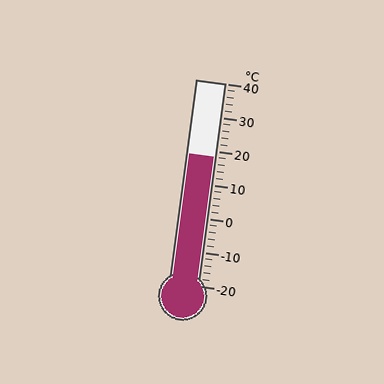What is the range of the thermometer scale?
The thermometer scale ranges from -20°C to 40°C.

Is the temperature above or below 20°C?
The temperature is below 20°C.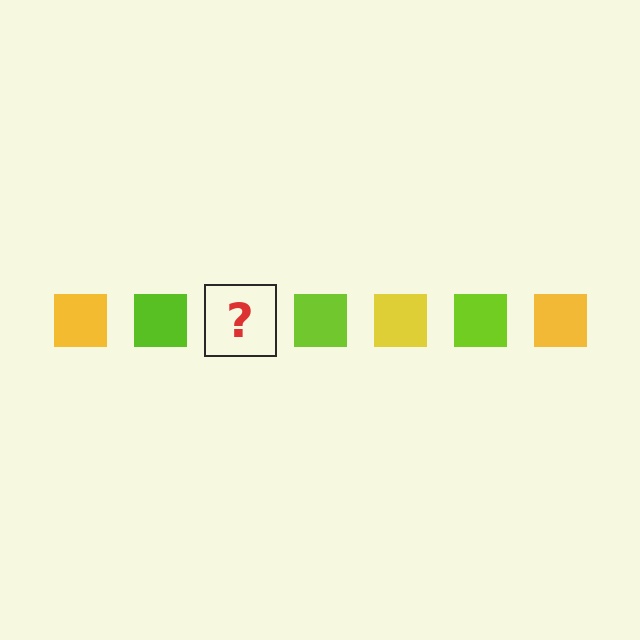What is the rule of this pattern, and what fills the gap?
The rule is that the pattern cycles through yellow, lime squares. The gap should be filled with a yellow square.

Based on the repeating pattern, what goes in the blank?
The blank should be a yellow square.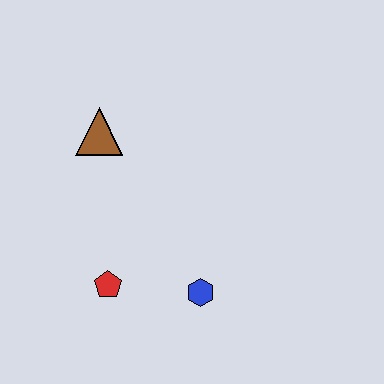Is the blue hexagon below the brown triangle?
Yes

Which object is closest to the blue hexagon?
The red pentagon is closest to the blue hexagon.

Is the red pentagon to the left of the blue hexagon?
Yes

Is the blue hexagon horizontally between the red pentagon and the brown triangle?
No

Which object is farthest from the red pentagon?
The brown triangle is farthest from the red pentagon.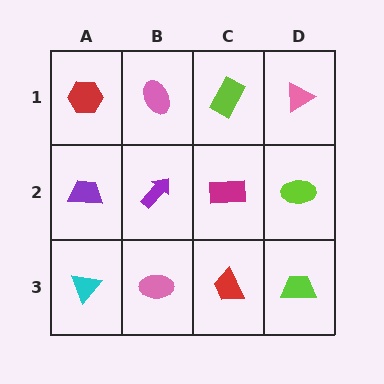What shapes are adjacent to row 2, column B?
A pink ellipse (row 1, column B), a pink ellipse (row 3, column B), a purple trapezoid (row 2, column A), a magenta rectangle (row 2, column C).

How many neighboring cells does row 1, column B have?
3.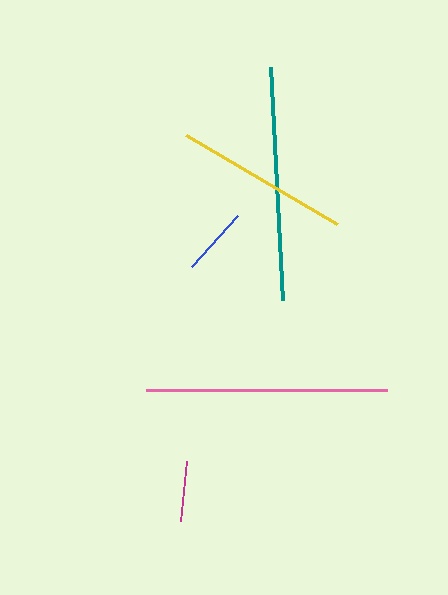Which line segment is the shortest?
The magenta line is the shortest at approximately 60 pixels.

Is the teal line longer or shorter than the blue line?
The teal line is longer than the blue line.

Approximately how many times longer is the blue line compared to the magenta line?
The blue line is approximately 1.1 times the length of the magenta line.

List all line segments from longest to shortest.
From longest to shortest: pink, teal, yellow, blue, magenta.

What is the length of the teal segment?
The teal segment is approximately 234 pixels long.